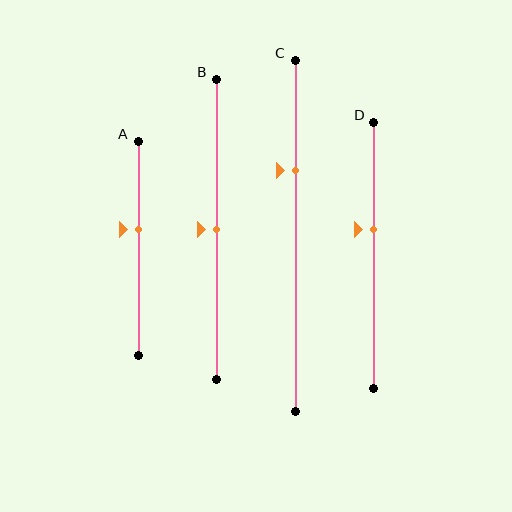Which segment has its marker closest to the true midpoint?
Segment B has its marker closest to the true midpoint.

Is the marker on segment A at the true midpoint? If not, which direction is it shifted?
No, the marker on segment A is shifted upward by about 9% of the segment length.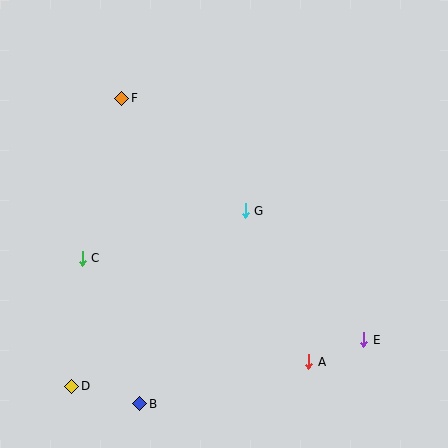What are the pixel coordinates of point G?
Point G is at (245, 211).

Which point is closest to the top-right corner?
Point G is closest to the top-right corner.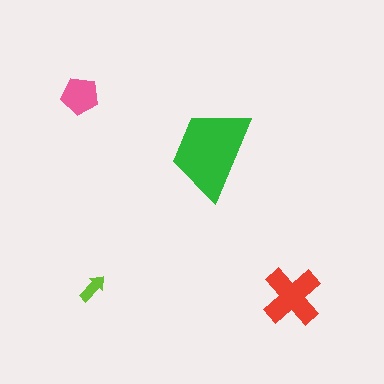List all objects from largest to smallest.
The green trapezoid, the red cross, the pink pentagon, the lime arrow.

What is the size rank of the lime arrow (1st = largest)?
4th.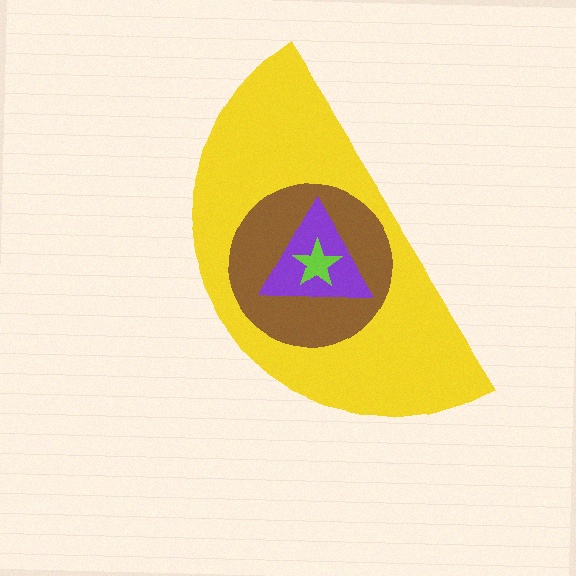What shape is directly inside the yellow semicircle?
The brown circle.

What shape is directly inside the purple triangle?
The lime star.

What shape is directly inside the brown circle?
The purple triangle.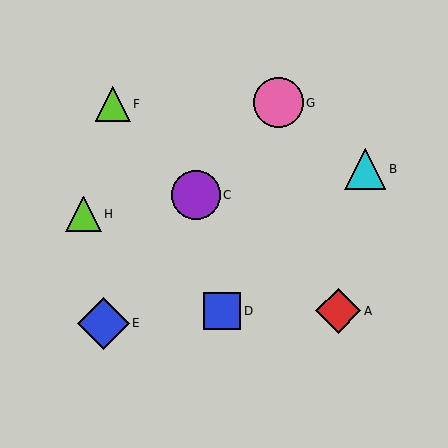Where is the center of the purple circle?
The center of the purple circle is at (196, 195).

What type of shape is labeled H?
Shape H is a lime triangle.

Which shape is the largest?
The blue diamond (labeled E) is the largest.